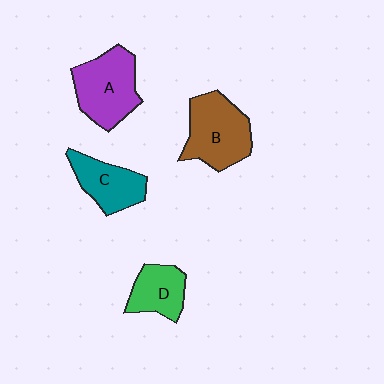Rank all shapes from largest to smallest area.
From largest to smallest: B (brown), A (purple), C (teal), D (green).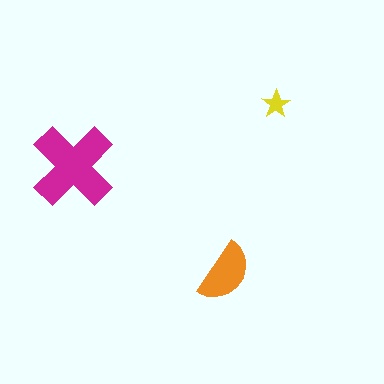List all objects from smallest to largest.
The yellow star, the orange semicircle, the magenta cross.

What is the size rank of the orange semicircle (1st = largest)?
2nd.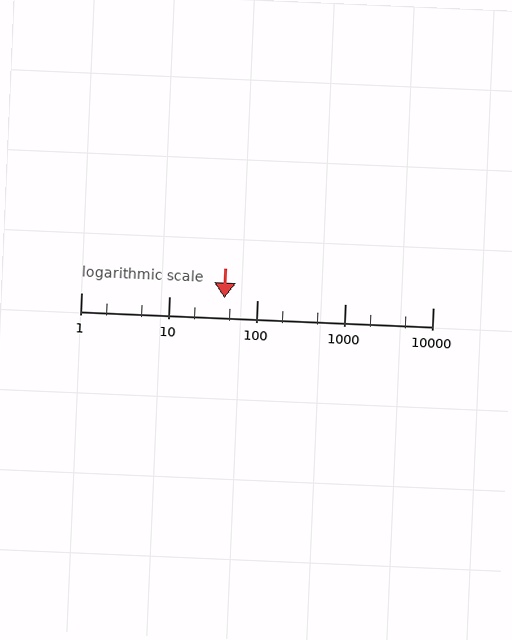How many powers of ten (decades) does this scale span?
The scale spans 4 decades, from 1 to 10000.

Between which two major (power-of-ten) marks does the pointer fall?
The pointer is between 10 and 100.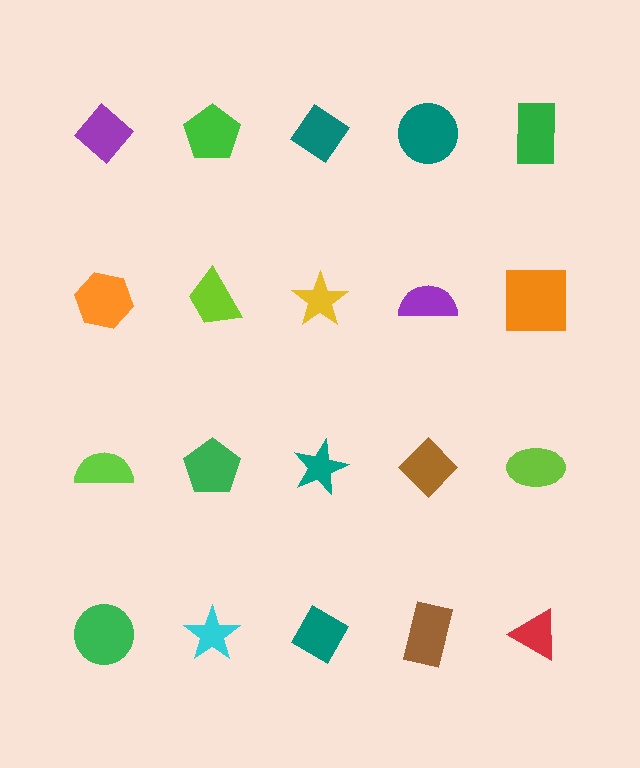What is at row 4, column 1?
A green circle.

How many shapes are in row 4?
5 shapes.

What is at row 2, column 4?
A purple semicircle.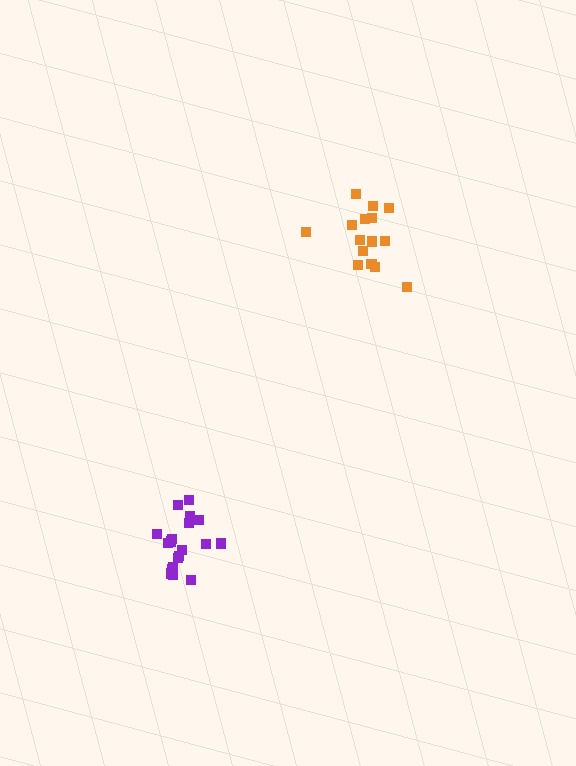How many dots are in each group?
Group 1: 19 dots, Group 2: 15 dots (34 total).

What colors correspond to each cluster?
The clusters are colored: purple, orange.